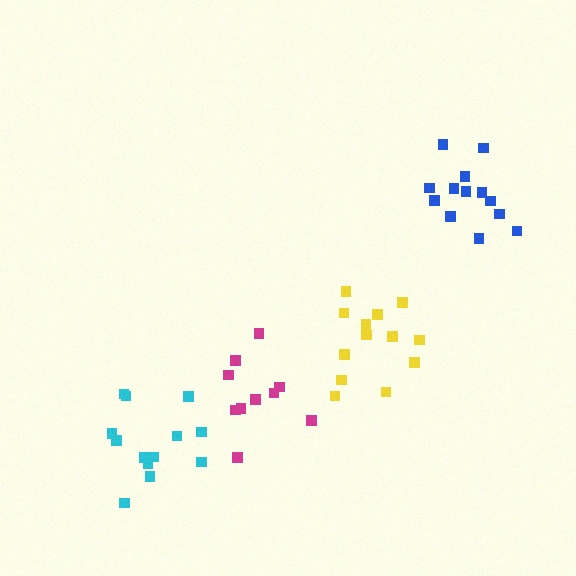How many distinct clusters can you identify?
There are 4 distinct clusters.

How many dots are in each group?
Group 1: 13 dots, Group 2: 13 dots, Group 3: 13 dots, Group 4: 10 dots (49 total).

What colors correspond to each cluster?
The clusters are colored: yellow, blue, cyan, magenta.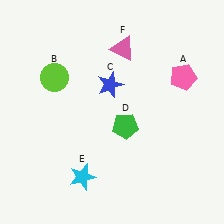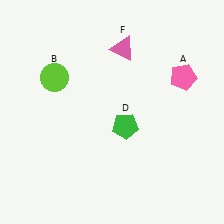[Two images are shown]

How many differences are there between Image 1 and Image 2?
There are 2 differences between the two images.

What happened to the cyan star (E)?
The cyan star (E) was removed in Image 2. It was in the bottom-left area of Image 1.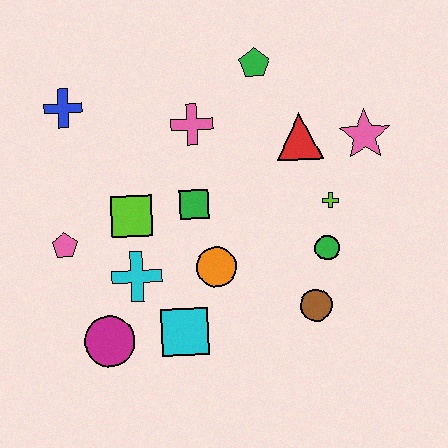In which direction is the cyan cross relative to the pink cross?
The cyan cross is below the pink cross.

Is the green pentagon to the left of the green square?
No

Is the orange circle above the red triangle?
No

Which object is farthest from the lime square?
The pink star is farthest from the lime square.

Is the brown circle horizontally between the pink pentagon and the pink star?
Yes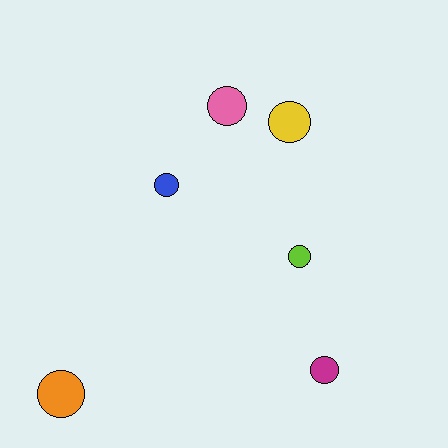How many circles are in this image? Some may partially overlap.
There are 6 circles.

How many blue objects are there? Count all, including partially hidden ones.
There is 1 blue object.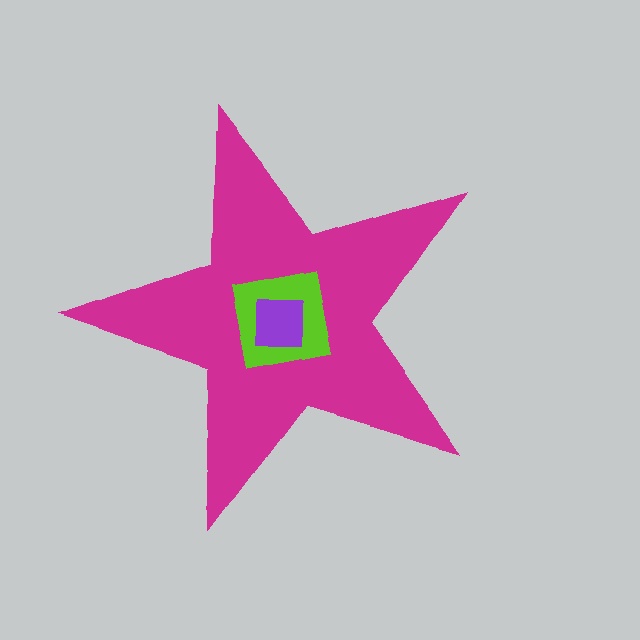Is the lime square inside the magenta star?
Yes.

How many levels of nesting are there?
3.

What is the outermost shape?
The magenta star.